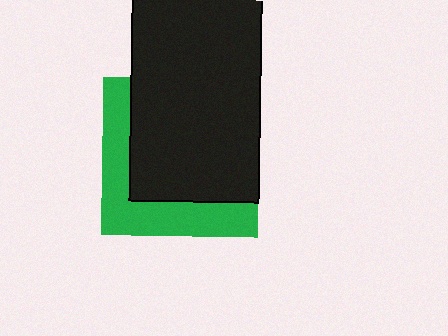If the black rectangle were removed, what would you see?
You would see the complete green square.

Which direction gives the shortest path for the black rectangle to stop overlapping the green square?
Moving toward the upper-right gives the shortest separation.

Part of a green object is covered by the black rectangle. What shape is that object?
It is a square.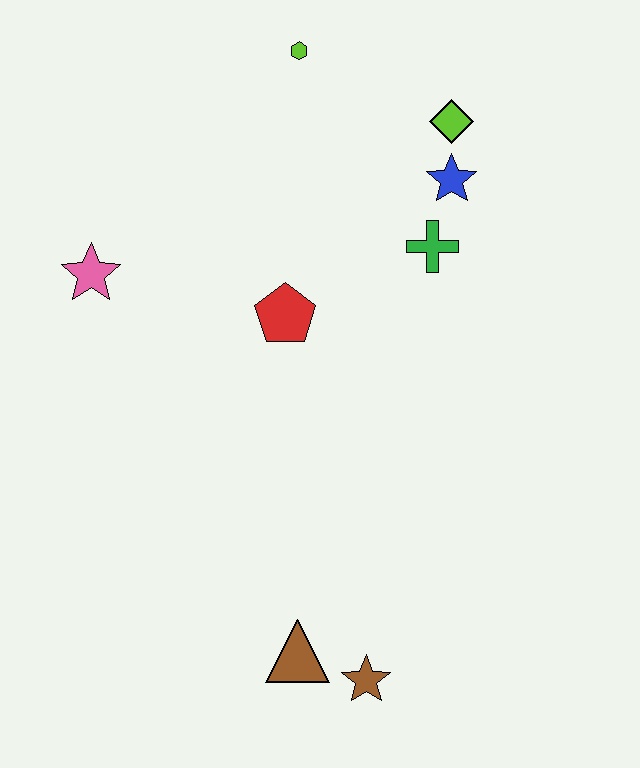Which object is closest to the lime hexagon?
The lime diamond is closest to the lime hexagon.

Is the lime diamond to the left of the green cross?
No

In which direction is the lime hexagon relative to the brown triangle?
The lime hexagon is above the brown triangle.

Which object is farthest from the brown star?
The lime hexagon is farthest from the brown star.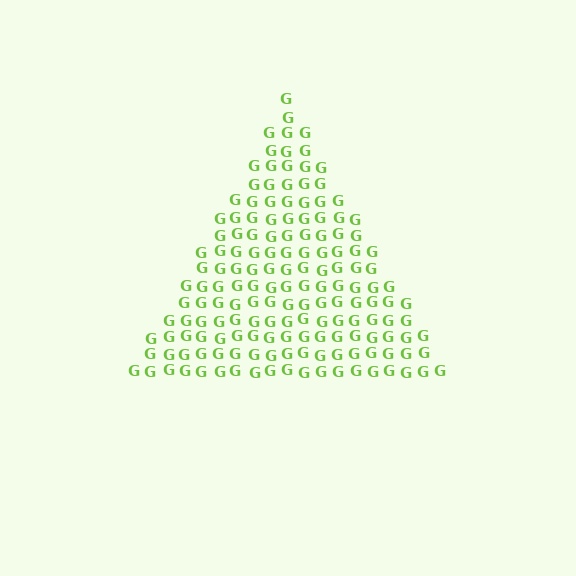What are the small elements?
The small elements are letter G's.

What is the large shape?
The large shape is a triangle.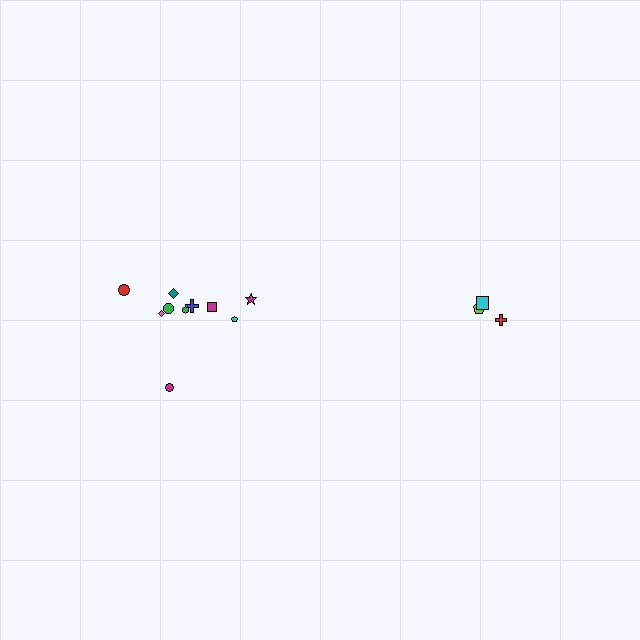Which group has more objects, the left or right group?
The left group.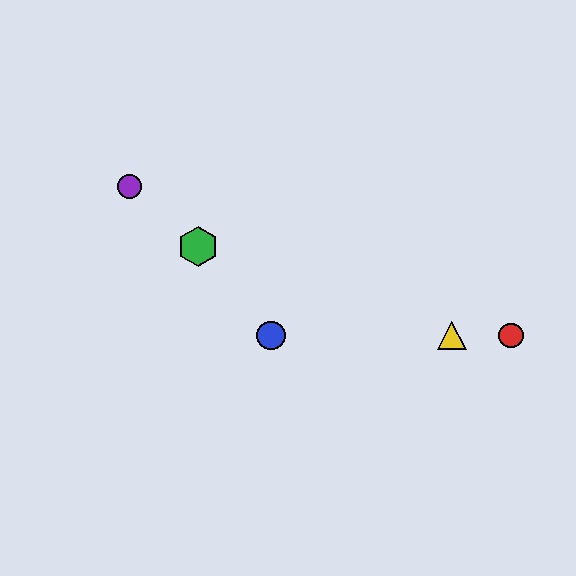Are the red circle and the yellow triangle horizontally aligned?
Yes, both are at y≈335.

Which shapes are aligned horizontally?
The red circle, the blue circle, the yellow triangle are aligned horizontally.